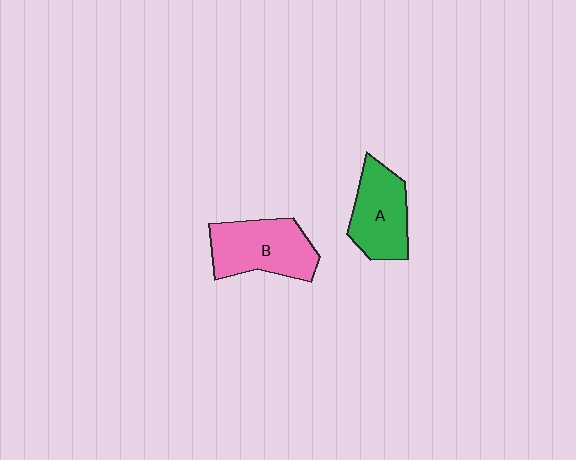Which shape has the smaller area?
Shape A (green).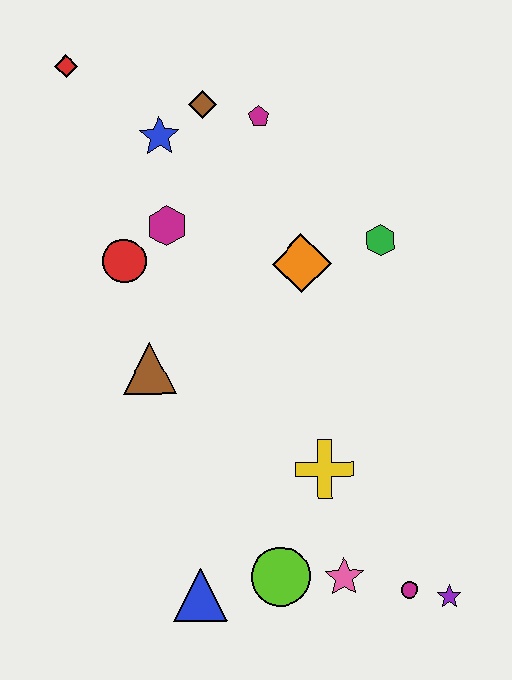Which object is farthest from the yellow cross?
The red diamond is farthest from the yellow cross.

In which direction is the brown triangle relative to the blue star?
The brown triangle is below the blue star.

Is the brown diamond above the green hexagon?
Yes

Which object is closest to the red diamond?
The blue star is closest to the red diamond.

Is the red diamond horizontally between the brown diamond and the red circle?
No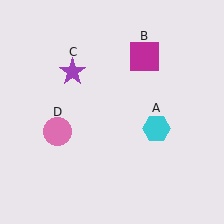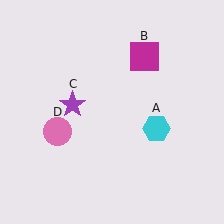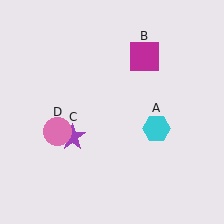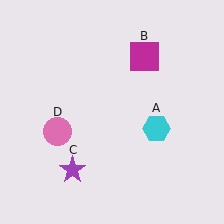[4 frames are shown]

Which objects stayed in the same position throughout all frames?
Cyan hexagon (object A) and magenta square (object B) and pink circle (object D) remained stationary.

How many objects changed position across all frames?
1 object changed position: purple star (object C).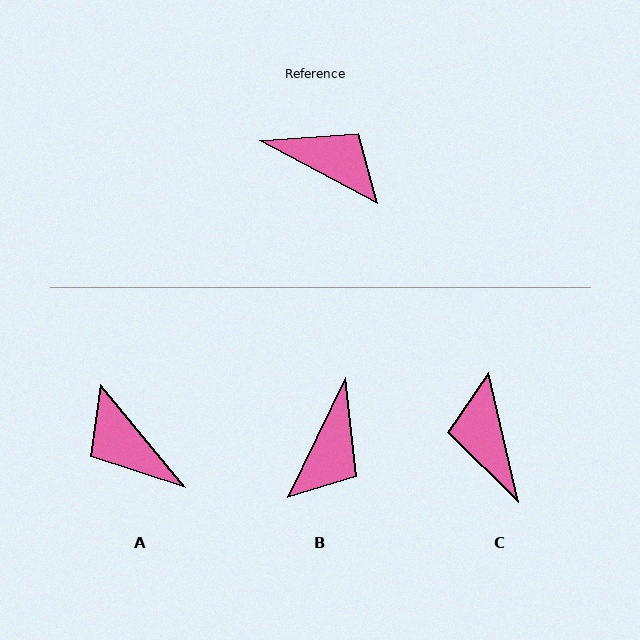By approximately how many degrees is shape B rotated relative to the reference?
Approximately 88 degrees clockwise.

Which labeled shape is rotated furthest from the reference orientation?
A, about 157 degrees away.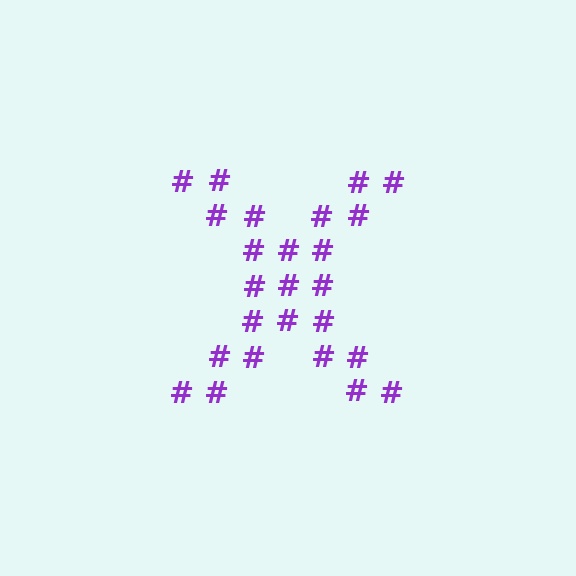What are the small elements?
The small elements are hash symbols.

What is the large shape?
The large shape is the letter X.